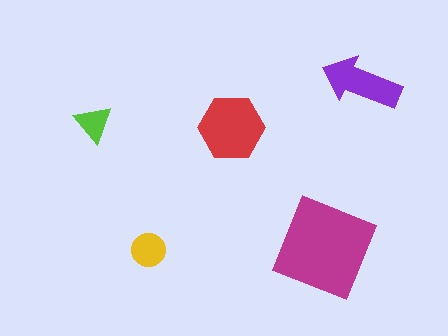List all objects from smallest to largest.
The lime triangle, the yellow circle, the purple arrow, the red hexagon, the magenta square.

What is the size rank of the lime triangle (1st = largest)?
5th.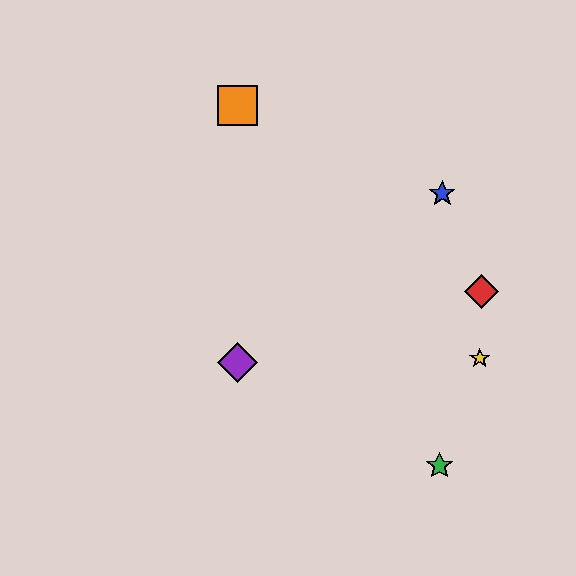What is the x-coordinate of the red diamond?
The red diamond is at x≈482.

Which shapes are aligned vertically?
The purple diamond, the orange square are aligned vertically.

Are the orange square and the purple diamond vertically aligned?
Yes, both are at x≈238.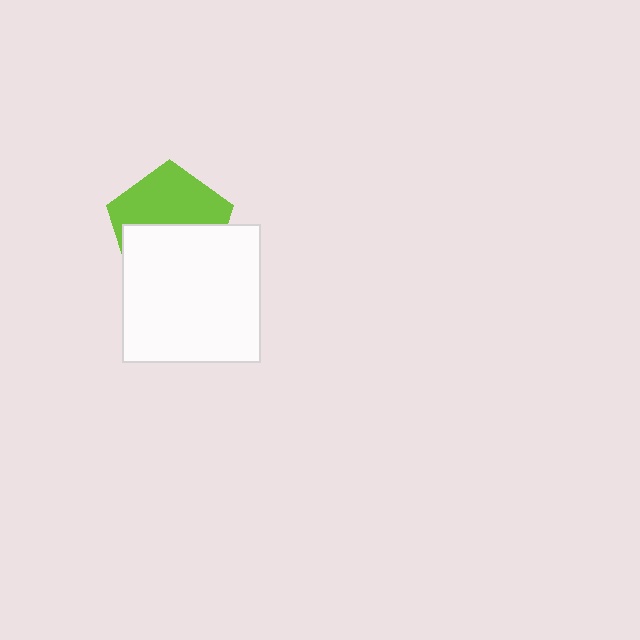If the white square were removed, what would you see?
You would see the complete lime pentagon.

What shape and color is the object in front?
The object in front is a white square.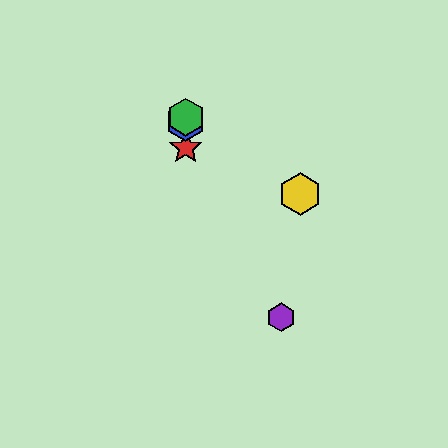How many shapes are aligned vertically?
3 shapes (the red star, the blue hexagon, the green hexagon) are aligned vertically.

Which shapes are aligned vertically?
The red star, the blue hexagon, the green hexagon are aligned vertically.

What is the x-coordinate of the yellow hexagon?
The yellow hexagon is at x≈300.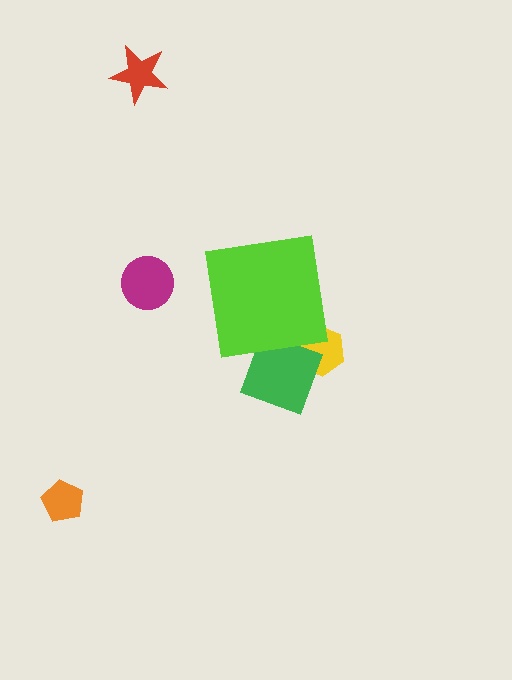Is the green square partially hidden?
Yes, the green square is partially hidden behind the lime square.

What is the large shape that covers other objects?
A lime square.